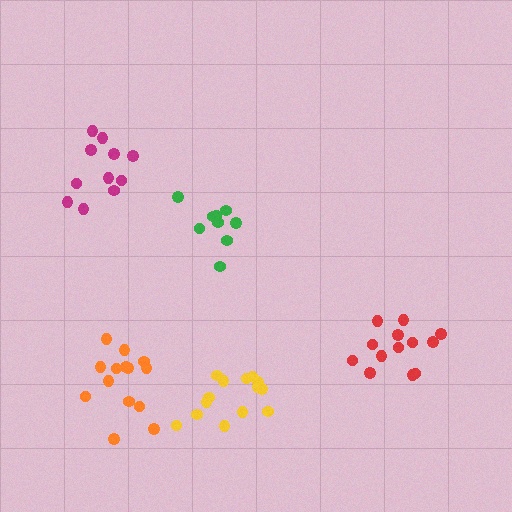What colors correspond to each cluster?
The clusters are colored: yellow, orange, red, magenta, green.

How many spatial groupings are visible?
There are 5 spatial groupings.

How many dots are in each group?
Group 1: 14 dots, Group 2: 14 dots, Group 3: 13 dots, Group 4: 11 dots, Group 5: 9 dots (61 total).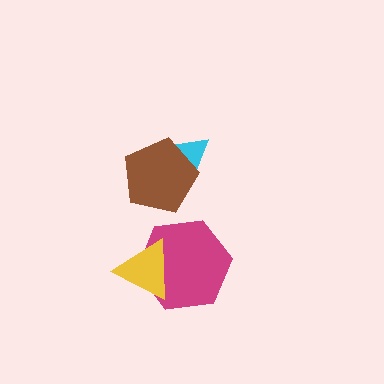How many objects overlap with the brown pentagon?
1 object overlaps with the brown pentagon.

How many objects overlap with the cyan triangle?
1 object overlaps with the cyan triangle.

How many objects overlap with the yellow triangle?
1 object overlaps with the yellow triangle.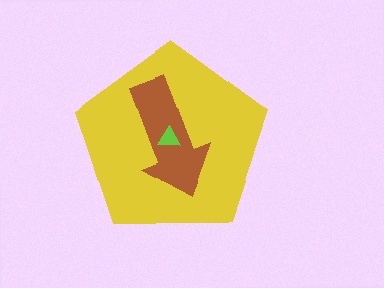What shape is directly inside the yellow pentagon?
The brown arrow.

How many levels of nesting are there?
3.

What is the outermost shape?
The yellow pentagon.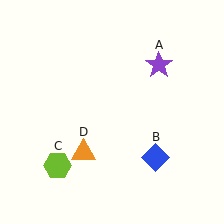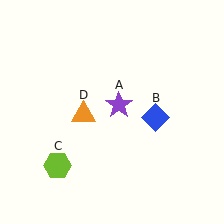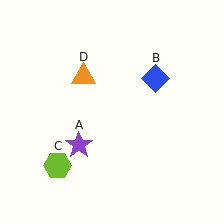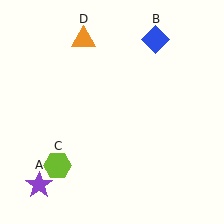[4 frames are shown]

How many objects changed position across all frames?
3 objects changed position: purple star (object A), blue diamond (object B), orange triangle (object D).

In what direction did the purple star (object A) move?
The purple star (object A) moved down and to the left.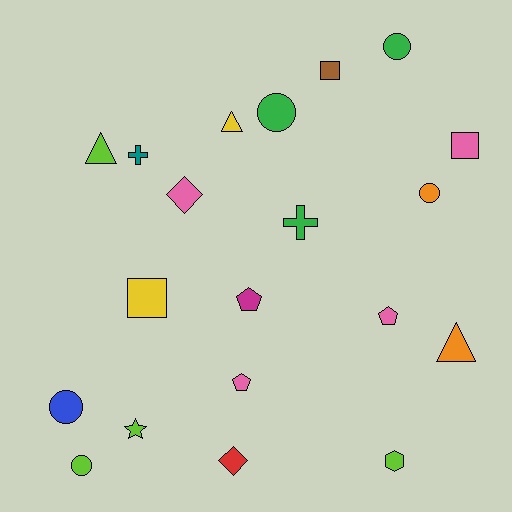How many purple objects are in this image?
There are no purple objects.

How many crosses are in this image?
There are 2 crosses.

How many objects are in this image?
There are 20 objects.